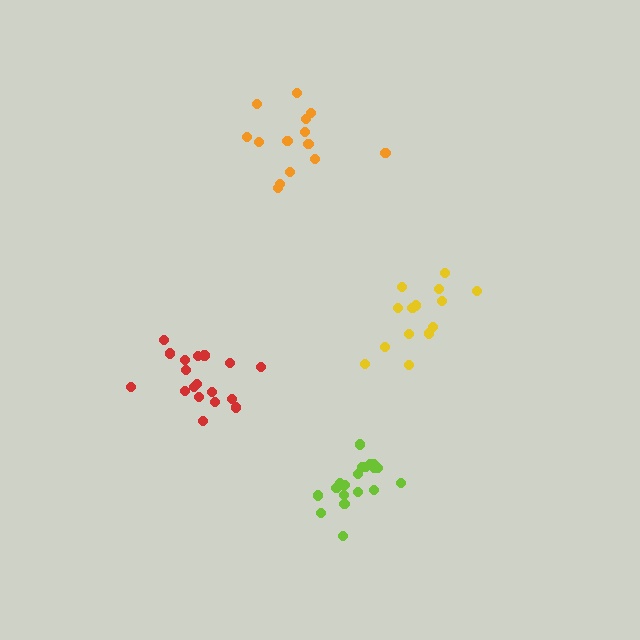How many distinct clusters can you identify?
There are 4 distinct clusters.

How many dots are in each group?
Group 1: 14 dots, Group 2: 19 dots, Group 3: 14 dots, Group 4: 19 dots (66 total).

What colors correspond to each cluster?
The clusters are colored: yellow, red, orange, lime.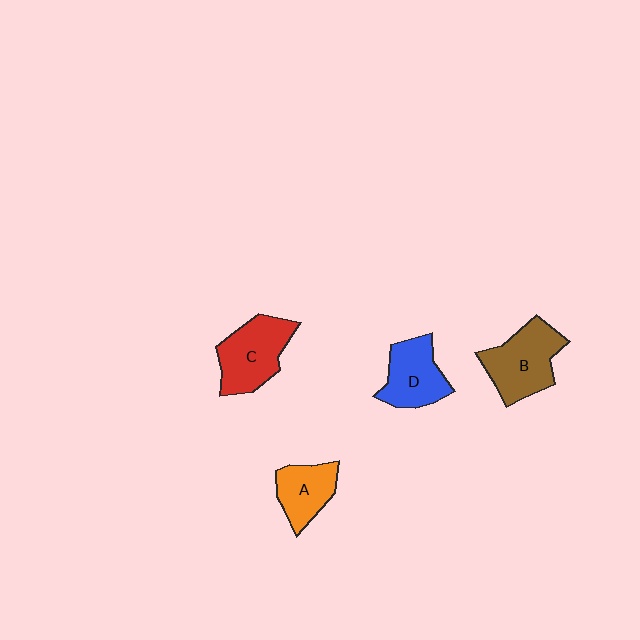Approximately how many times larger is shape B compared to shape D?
Approximately 1.2 times.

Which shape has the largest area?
Shape B (brown).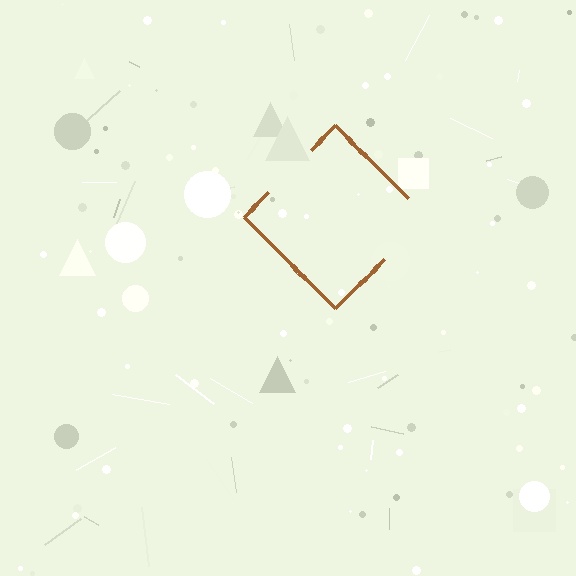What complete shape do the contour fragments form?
The contour fragments form a diamond.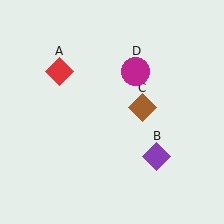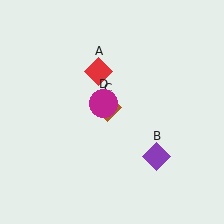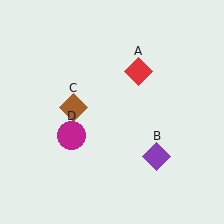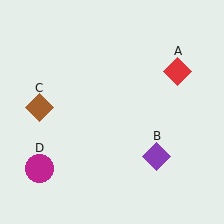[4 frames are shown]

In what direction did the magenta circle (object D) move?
The magenta circle (object D) moved down and to the left.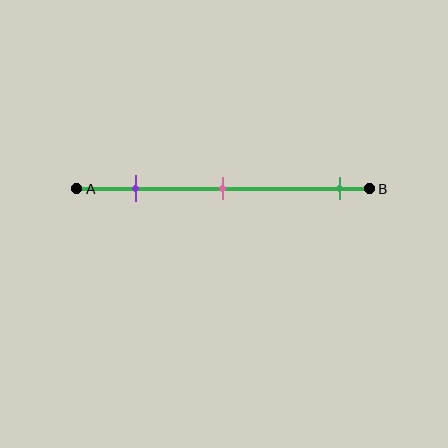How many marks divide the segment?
There are 3 marks dividing the segment.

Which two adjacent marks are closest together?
The purple and pink marks are the closest adjacent pair.